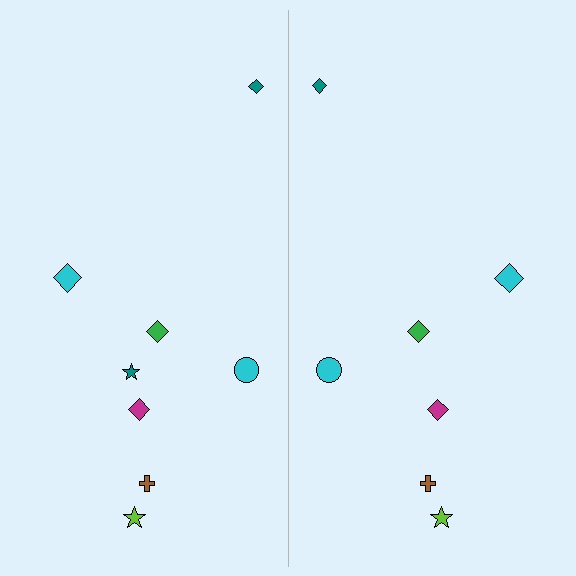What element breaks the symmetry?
A teal star is missing from the right side.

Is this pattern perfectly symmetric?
No, the pattern is not perfectly symmetric. A teal star is missing from the right side.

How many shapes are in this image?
There are 15 shapes in this image.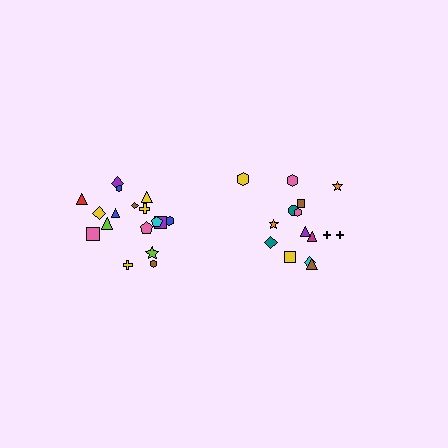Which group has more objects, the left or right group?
The left group.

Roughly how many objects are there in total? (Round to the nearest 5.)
Roughly 35 objects in total.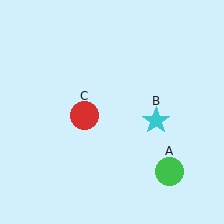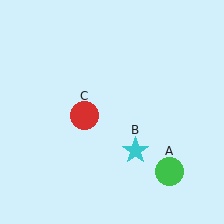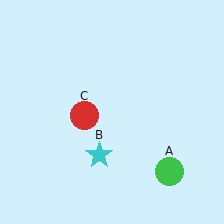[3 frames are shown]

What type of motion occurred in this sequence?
The cyan star (object B) rotated clockwise around the center of the scene.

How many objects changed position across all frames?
1 object changed position: cyan star (object B).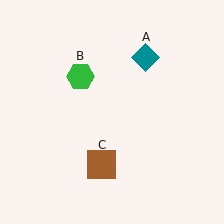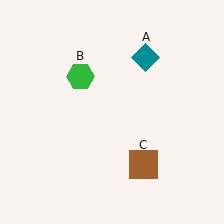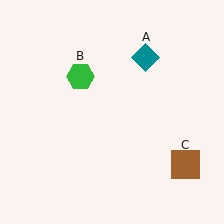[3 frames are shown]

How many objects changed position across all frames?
1 object changed position: brown square (object C).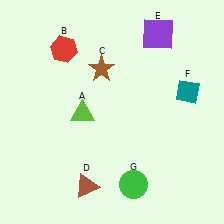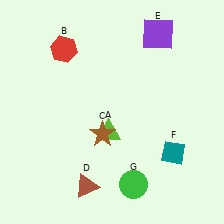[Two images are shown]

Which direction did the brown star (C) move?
The brown star (C) moved down.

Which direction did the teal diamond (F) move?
The teal diamond (F) moved down.